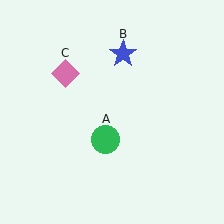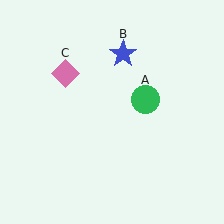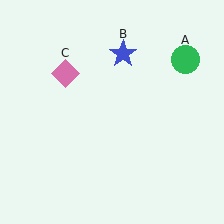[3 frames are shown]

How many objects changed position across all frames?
1 object changed position: green circle (object A).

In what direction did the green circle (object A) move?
The green circle (object A) moved up and to the right.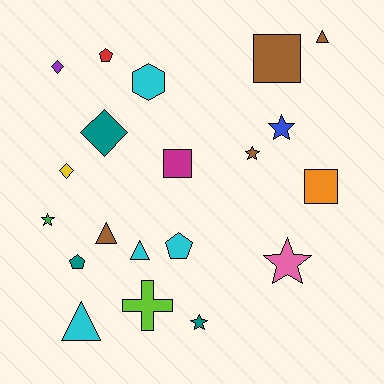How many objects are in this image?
There are 20 objects.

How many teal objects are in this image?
There are 3 teal objects.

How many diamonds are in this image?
There are 3 diamonds.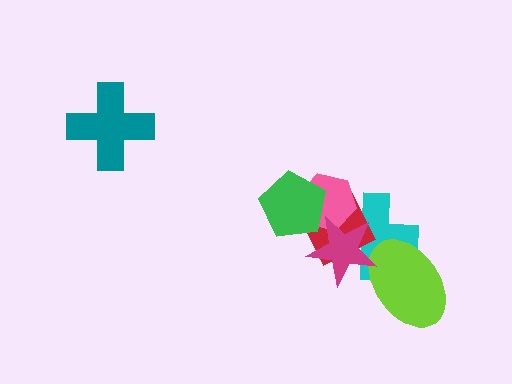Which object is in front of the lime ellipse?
The magenta star is in front of the lime ellipse.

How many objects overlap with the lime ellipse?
2 objects overlap with the lime ellipse.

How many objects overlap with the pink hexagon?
4 objects overlap with the pink hexagon.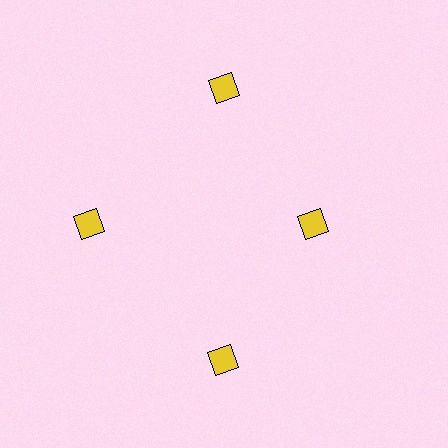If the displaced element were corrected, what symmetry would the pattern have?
It would have 4-fold rotational symmetry — the pattern would map onto itself every 90 degrees.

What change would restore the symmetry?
The symmetry would be restored by moving it outward, back onto the ring so that all 4 diamonds sit at equal angles and equal distance from the center.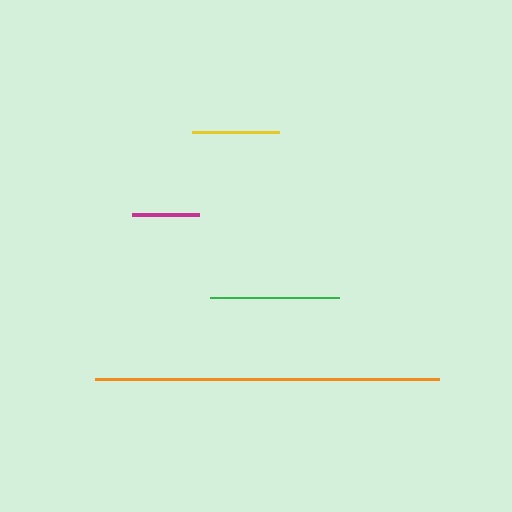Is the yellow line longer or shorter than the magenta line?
The yellow line is longer than the magenta line.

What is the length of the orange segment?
The orange segment is approximately 345 pixels long.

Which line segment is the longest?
The orange line is the longest at approximately 345 pixels.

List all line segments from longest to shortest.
From longest to shortest: orange, green, yellow, magenta.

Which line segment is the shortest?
The magenta line is the shortest at approximately 67 pixels.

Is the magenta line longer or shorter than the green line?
The green line is longer than the magenta line.